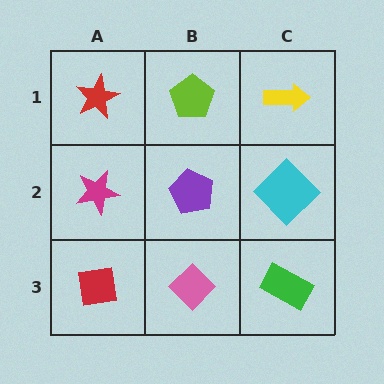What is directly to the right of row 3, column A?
A pink diamond.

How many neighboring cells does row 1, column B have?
3.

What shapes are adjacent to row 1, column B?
A purple pentagon (row 2, column B), a red star (row 1, column A), a yellow arrow (row 1, column C).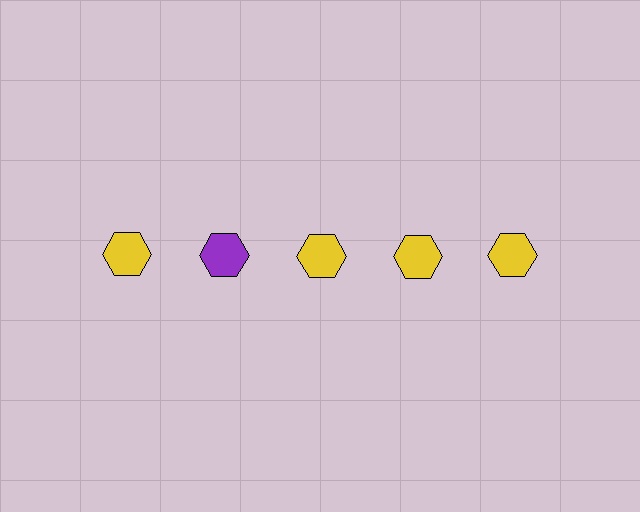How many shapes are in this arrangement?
There are 5 shapes arranged in a grid pattern.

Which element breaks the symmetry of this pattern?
The purple hexagon in the top row, second from left column breaks the symmetry. All other shapes are yellow hexagons.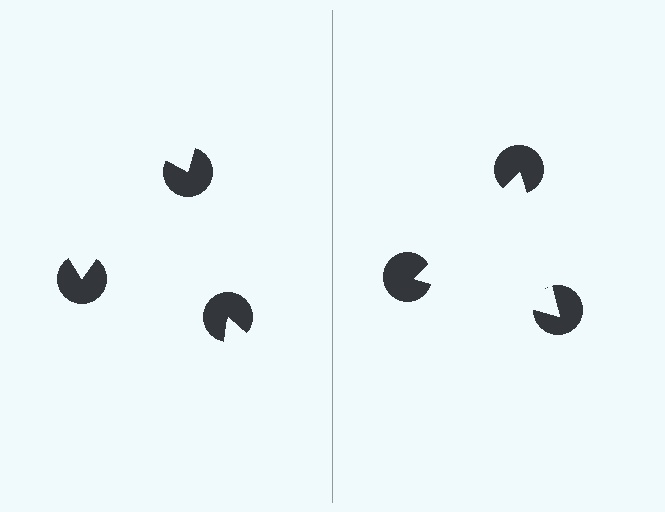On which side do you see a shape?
An illusory triangle appears on the right side. On the left side the wedge cuts are rotated, so no coherent shape forms.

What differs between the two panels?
The pac-man discs are positioned identically on both sides; only the wedge orientations differ. On the right they align to a triangle; on the left they are misaligned.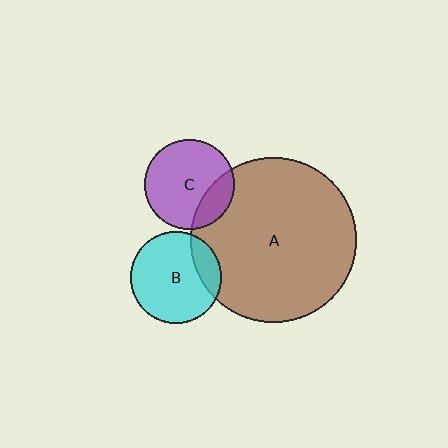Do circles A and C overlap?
Yes.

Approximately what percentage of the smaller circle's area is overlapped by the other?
Approximately 20%.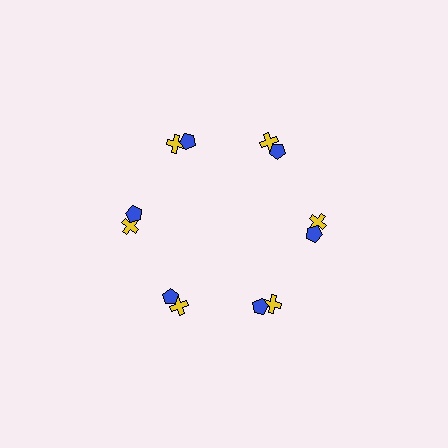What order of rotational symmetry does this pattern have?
This pattern has 6-fold rotational symmetry.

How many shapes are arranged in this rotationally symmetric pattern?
There are 12 shapes, arranged in 6 groups of 2.